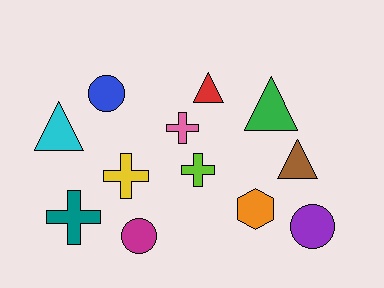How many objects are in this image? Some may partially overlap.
There are 12 objects.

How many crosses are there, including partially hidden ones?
There are 4 crosses.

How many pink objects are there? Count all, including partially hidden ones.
There is 1 pink object.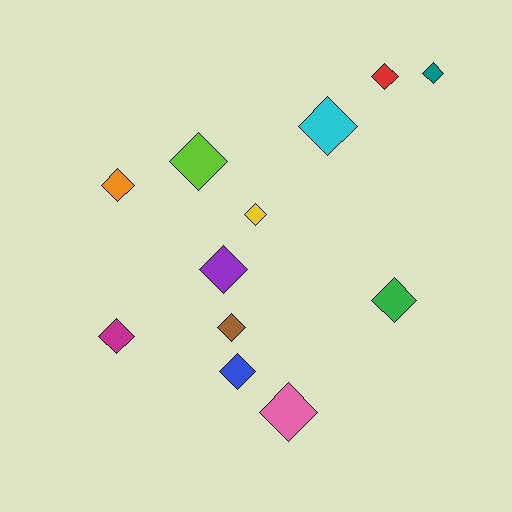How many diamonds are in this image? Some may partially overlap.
There are 12 diamonds.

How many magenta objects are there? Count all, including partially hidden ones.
There is 1 magenta object.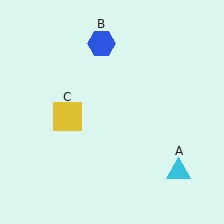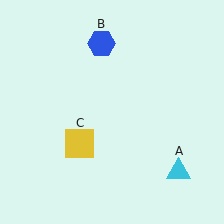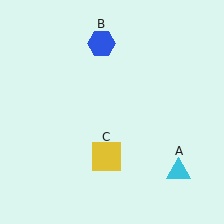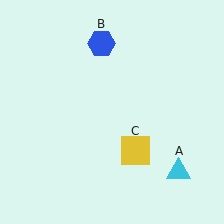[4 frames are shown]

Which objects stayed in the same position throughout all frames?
Cyan triangle (object A) and blue hexagon (object B) remained stationary.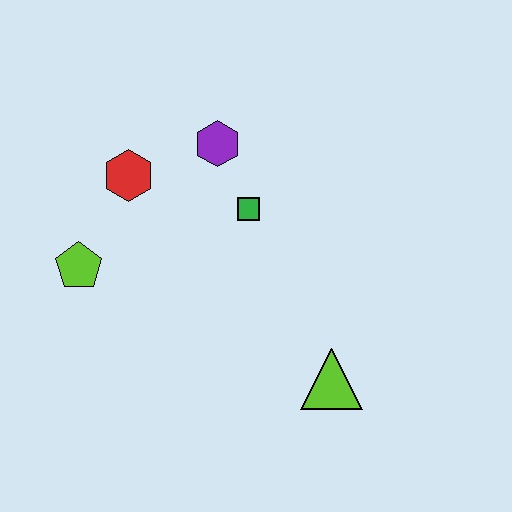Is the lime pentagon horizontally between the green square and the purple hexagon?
No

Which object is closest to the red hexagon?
The purple hexagon is closest to the red hexagon.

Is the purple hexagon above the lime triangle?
Yes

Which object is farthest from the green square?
The lime triangle is farthest from the green square.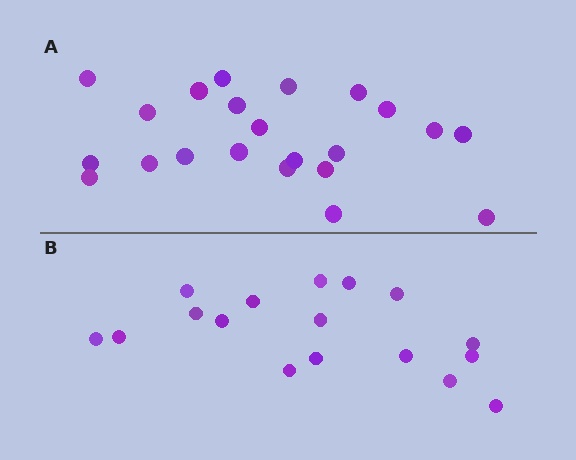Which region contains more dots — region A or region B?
Region A (the top region) has more dots.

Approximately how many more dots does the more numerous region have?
Region A has about 5 more dots than region B.